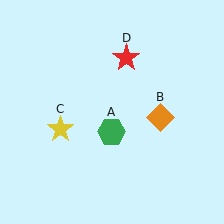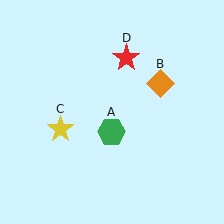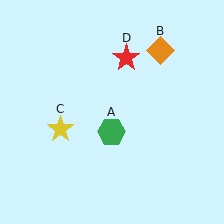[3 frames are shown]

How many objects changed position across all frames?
1 object changed position: orange diamond (object B).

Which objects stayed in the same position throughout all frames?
Green hexagon (object A) and yellow star (object C) and red star (object D) remained stationary.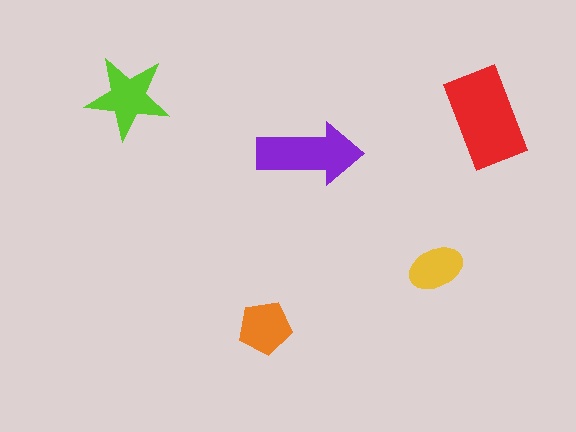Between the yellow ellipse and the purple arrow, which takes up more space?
The purple arrow.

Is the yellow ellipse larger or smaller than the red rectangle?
Smaller.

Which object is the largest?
The red rectangle.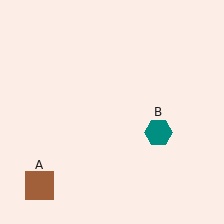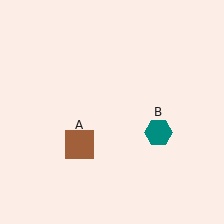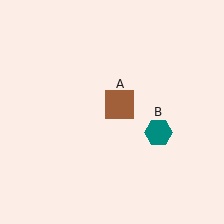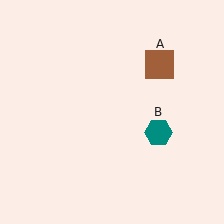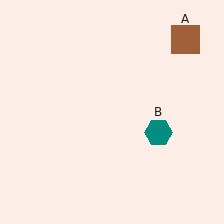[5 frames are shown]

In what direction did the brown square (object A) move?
The brown square (object A) moved up and to the right.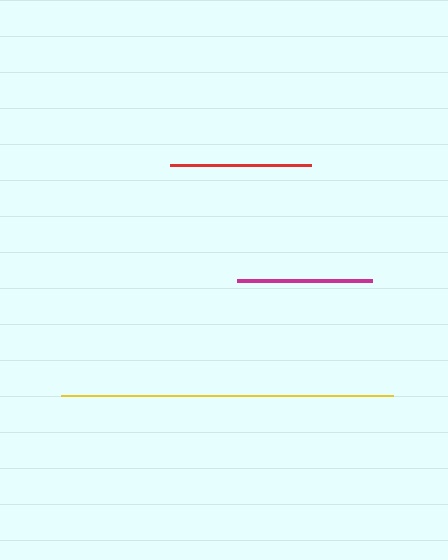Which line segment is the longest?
The yellow line is the longest at approximately 332 pixels.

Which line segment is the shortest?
The magenta line is the shortest at approximately 135 pixels.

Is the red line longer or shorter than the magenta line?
The red line is longer than the magenta line.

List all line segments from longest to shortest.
From longest to shortest: yellow, red, magenta.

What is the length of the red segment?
The red segment is approximately 141 pixels long.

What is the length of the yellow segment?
The yellow segment is approximately 332 pixels long.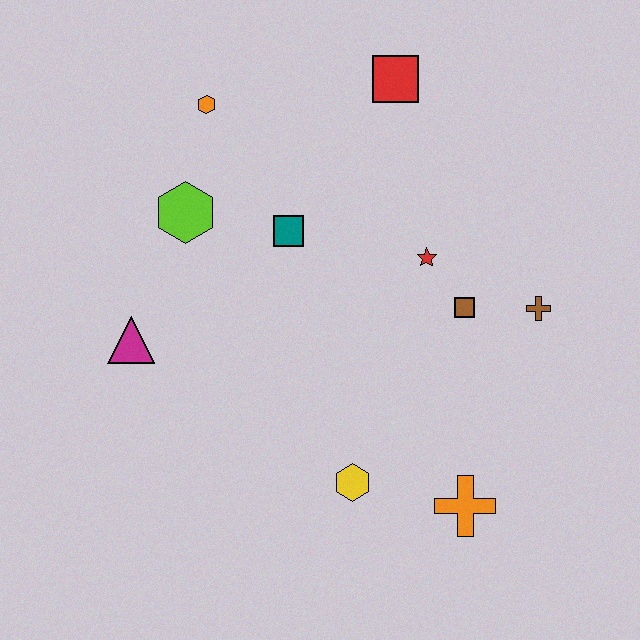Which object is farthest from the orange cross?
The orange hexagon is farthest from the orange cross.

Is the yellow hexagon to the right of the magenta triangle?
Yes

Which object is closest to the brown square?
The red star is closest to the brown square.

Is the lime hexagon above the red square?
No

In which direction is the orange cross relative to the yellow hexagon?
The orange cross is to the right of the yellow hexagon.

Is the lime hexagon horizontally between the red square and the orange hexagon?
No